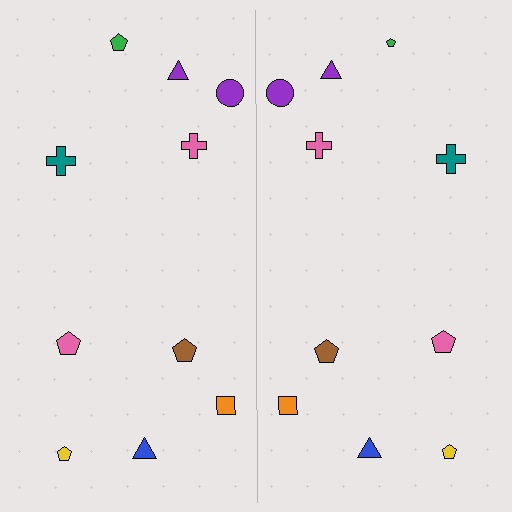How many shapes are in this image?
There are 20 shapes in this image.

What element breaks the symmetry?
The green pentagon on the right side has a different size than its mirror counterpart.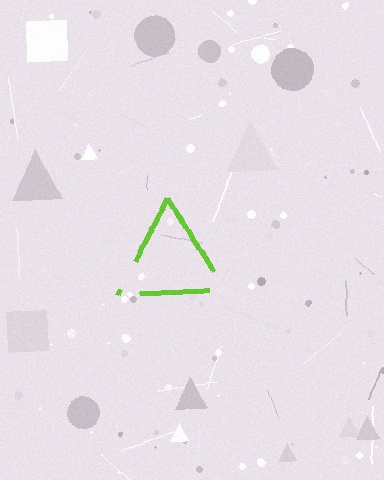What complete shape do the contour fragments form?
The contour fragments form a triangle.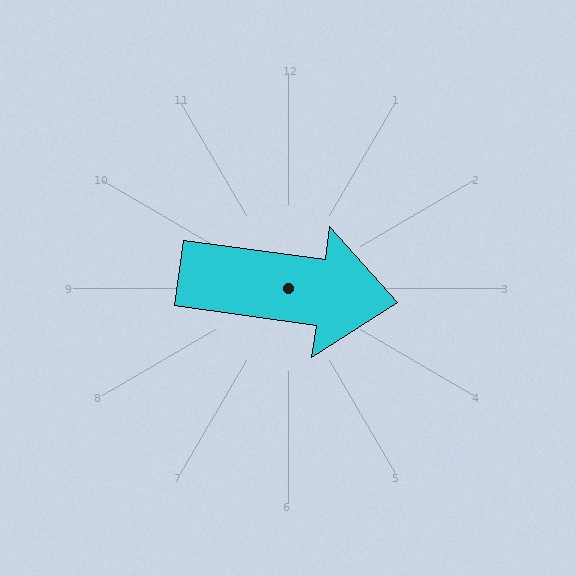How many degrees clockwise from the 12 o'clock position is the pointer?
Approximately 98 degrees.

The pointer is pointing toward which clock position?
Roughly 3 o'clock.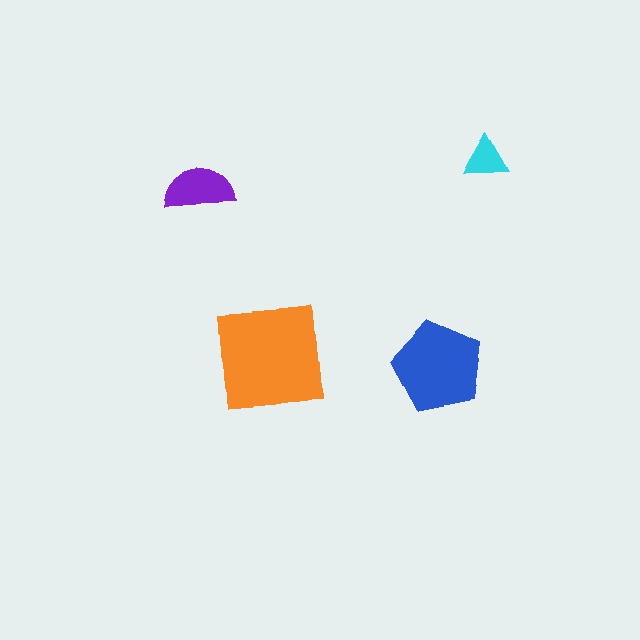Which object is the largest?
The orange square.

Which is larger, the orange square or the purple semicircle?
The orange square.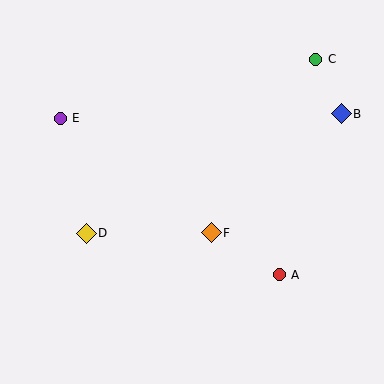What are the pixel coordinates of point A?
Point A is at (279, 275).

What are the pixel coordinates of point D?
Point D is at (86, 233).